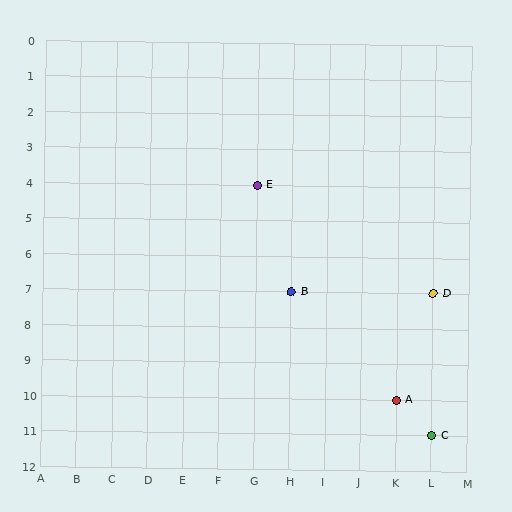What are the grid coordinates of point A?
Point A is at grid coordinates (K, 10).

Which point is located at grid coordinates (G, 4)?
Point E is at (G, 4).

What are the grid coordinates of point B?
Point B is at grid coordinates (H, 7).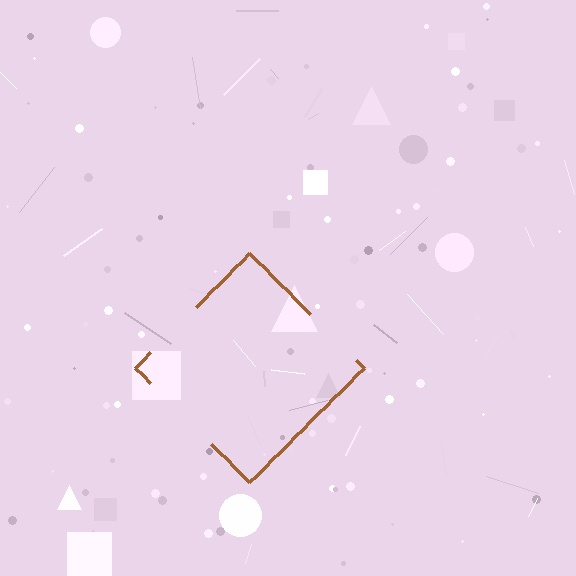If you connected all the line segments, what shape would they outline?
They would outline a diamond.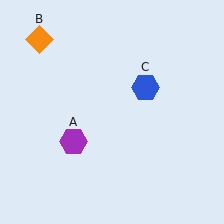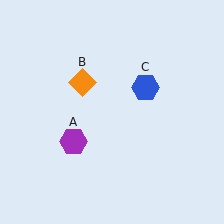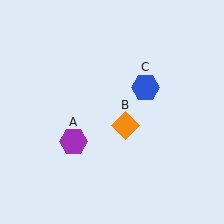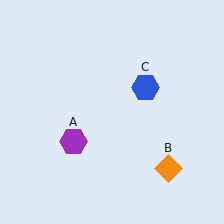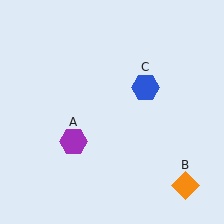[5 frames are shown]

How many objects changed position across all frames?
1 object changed position: orange diamond (object B).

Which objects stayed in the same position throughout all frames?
Purple hexagon (object A) and blue hexagon (object C) remained stationary.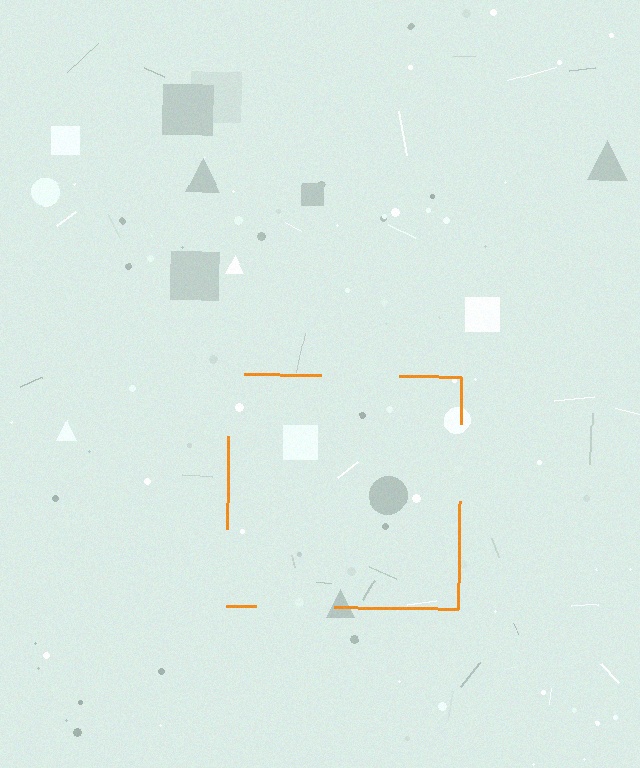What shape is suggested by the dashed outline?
The dashed outline suggests a square.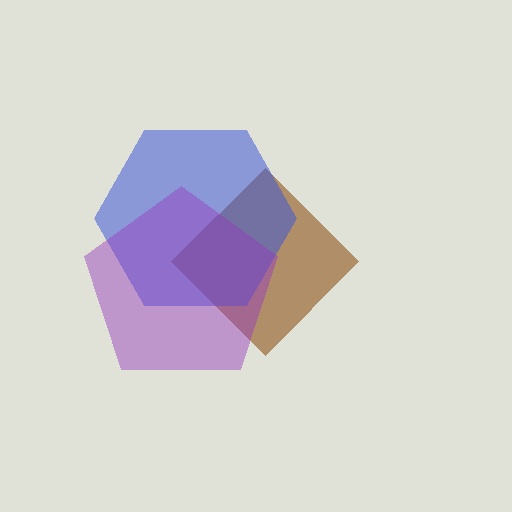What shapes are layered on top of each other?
The layered shapes are: a brown diamond, a blue hexagon, a purple pentagon.